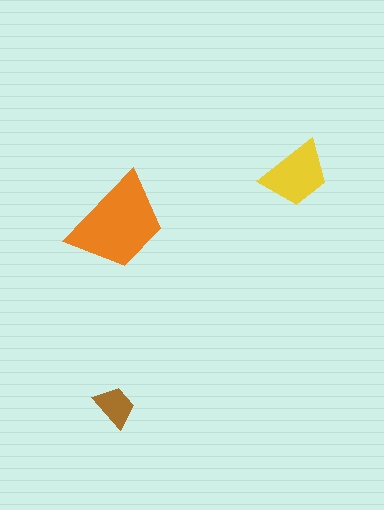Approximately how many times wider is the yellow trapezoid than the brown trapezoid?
About 1.5 times wider.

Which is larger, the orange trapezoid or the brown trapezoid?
The orange one.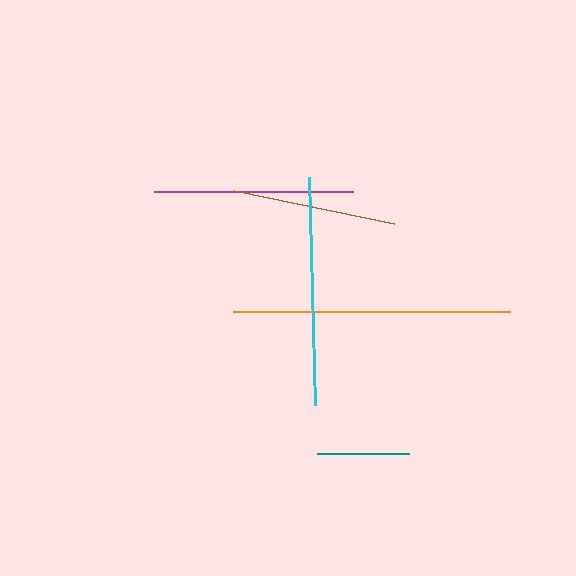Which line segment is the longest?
The orange line is the longest at approximately 277 pixels.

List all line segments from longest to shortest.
From longest to shortest: orange, cyan, magenta, brown, teal.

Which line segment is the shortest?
The teal line is the shortest at approximately 92 pixels.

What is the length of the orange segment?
The orange segment is approximately 277 pixels long.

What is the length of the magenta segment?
The magenta segment is approximately 199 pixels long.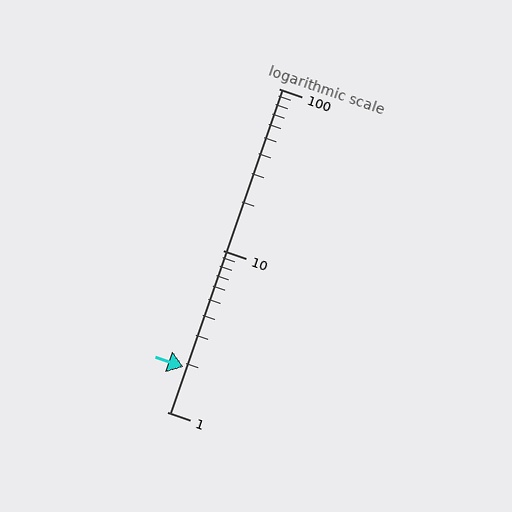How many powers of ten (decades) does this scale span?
The scale spans 2 decades, from 1 to 100.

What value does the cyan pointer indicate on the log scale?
The pointer indicates approximately 1.9.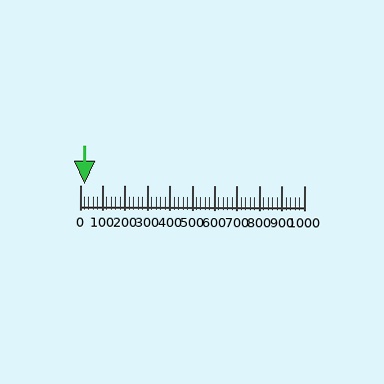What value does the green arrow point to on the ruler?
The green arrow points to approximately 20.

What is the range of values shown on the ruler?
The ruler shows values from 0 to 1000.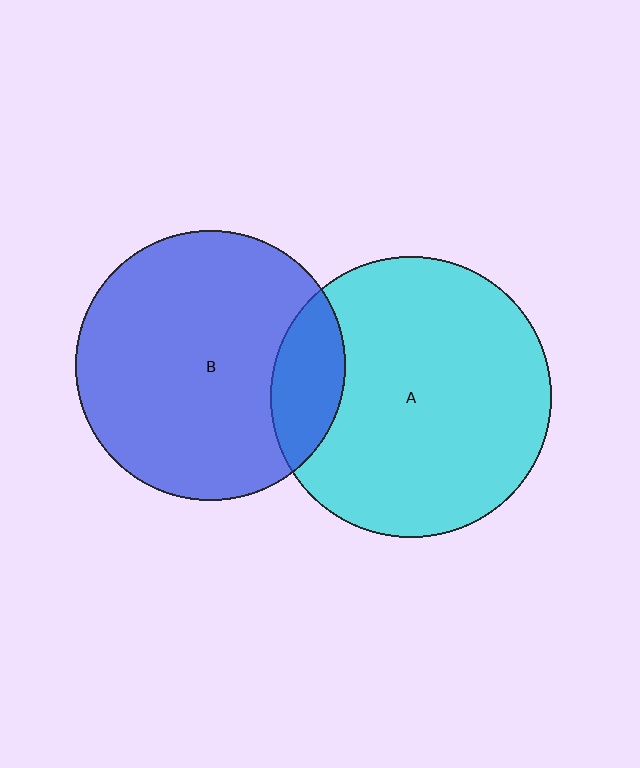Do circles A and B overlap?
Yes.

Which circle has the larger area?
Circle A (cyan).